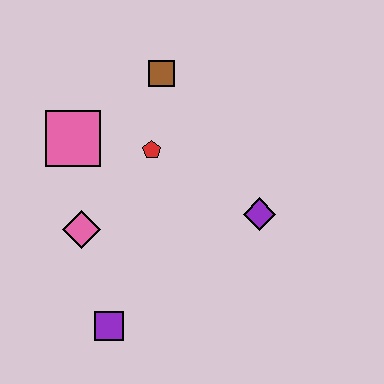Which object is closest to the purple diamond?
The red pentagon is closest to the purple diamond.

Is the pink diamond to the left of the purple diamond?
Yes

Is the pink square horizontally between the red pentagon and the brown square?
No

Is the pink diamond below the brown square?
Yes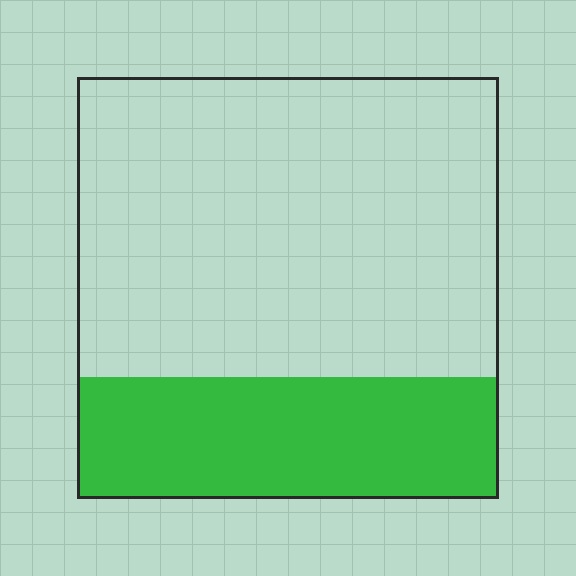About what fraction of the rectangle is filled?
About one quarter (1/4).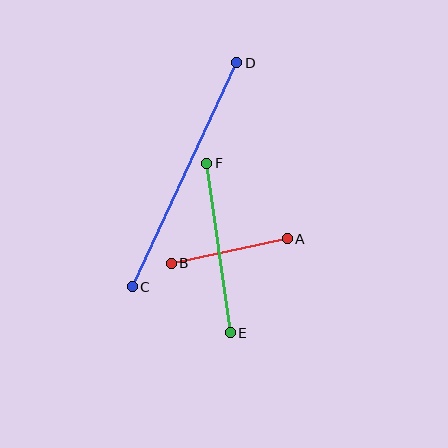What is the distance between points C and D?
The distance is approximately 247 pixels.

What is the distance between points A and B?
The distance is approximately 118 pixels.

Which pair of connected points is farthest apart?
Points C and D are farthest apart.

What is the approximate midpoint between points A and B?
The midpoint is at approximately (229, 251) pixels.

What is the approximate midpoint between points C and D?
The midpoint is at approximately (185, 175) pixels.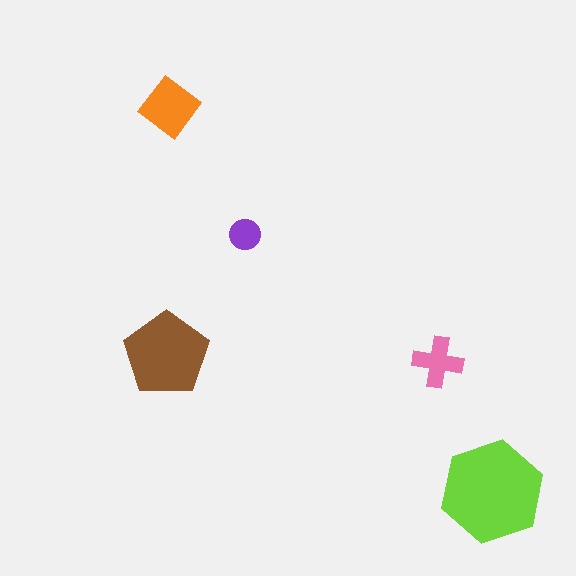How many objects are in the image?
There are 5 objects in the image.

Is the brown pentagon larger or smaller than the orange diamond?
Larger.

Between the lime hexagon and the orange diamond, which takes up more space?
The lime hexagon.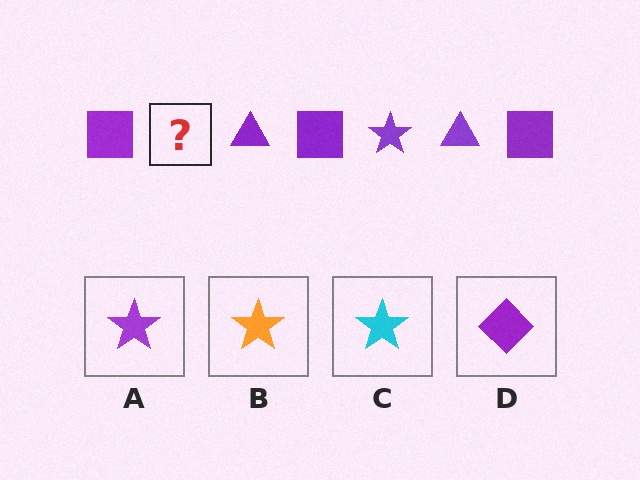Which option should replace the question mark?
Option A.